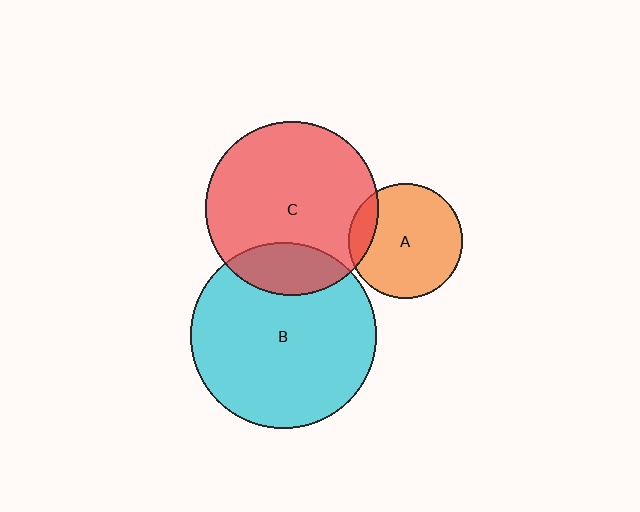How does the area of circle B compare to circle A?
Approximately 2.6 times.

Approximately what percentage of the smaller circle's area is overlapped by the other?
Approximately 20%.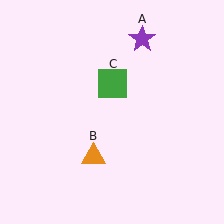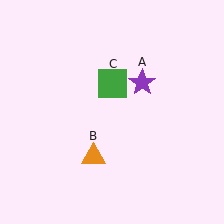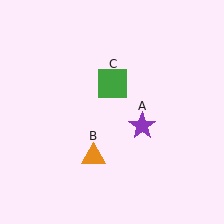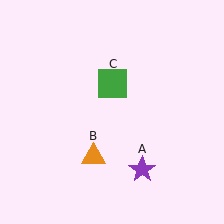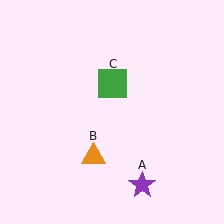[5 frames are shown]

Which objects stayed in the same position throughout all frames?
Orange triangle (object B) and green square (object C) remained stationary.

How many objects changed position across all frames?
1 object changed position: purple star (object A).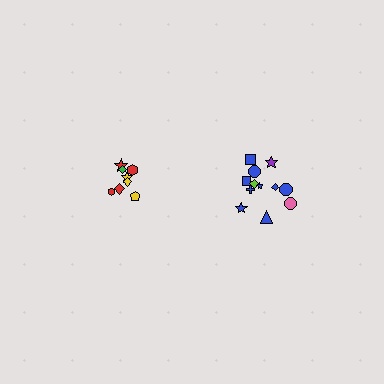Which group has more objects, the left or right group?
The right group.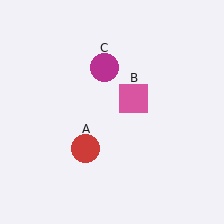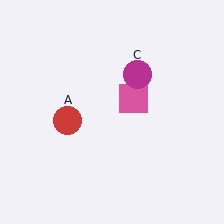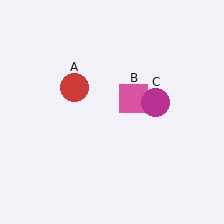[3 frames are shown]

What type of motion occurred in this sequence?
The red circle (object A), magenta circle (object C) rotated clockwise around the center of the scene.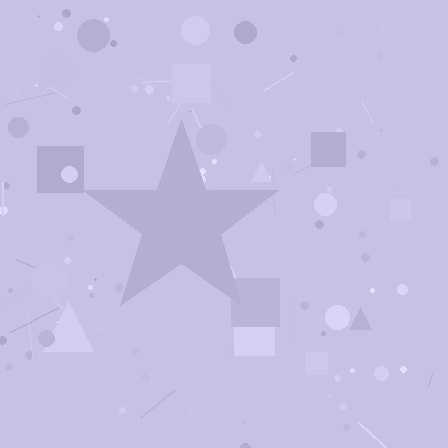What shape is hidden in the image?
A star is hidden in the image.